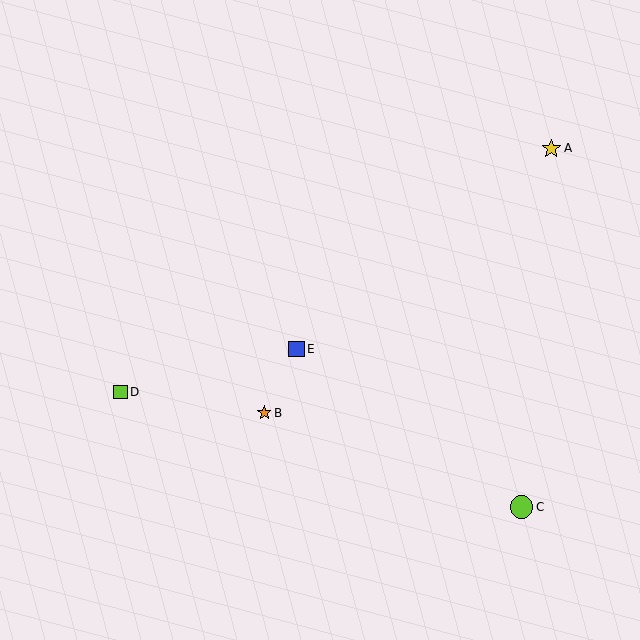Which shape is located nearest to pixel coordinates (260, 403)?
The orange star (labeled B) at (264, 413) is nearest to that location.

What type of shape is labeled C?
Shape C is a lime circle.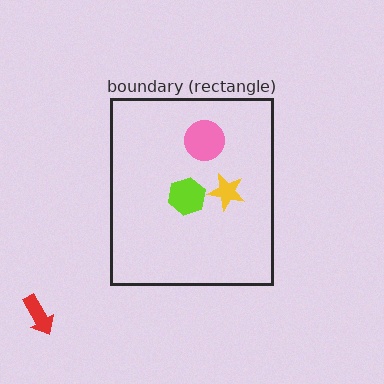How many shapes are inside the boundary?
3 inside, 1 outside.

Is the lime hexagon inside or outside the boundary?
Inside.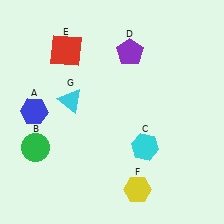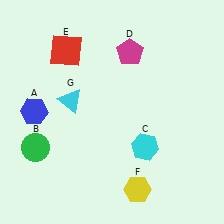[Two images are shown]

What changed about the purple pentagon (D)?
In Image 1, D is purple. In Image 2, it changed to magenta.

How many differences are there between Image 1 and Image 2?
There is 1 difference between the two images.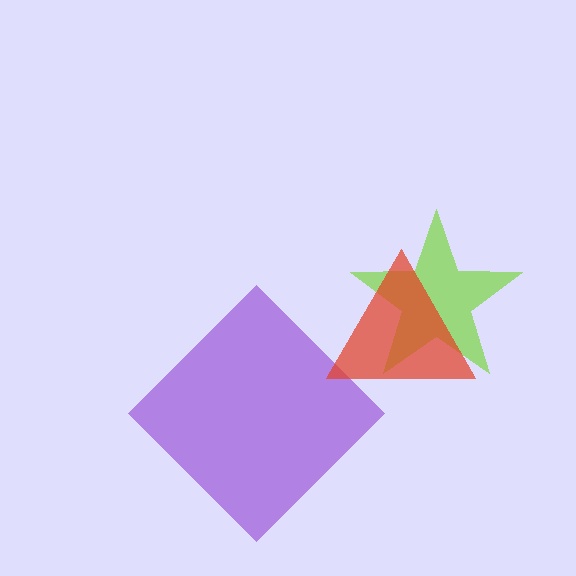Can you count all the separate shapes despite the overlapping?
Yes, there are 3 separate shapes.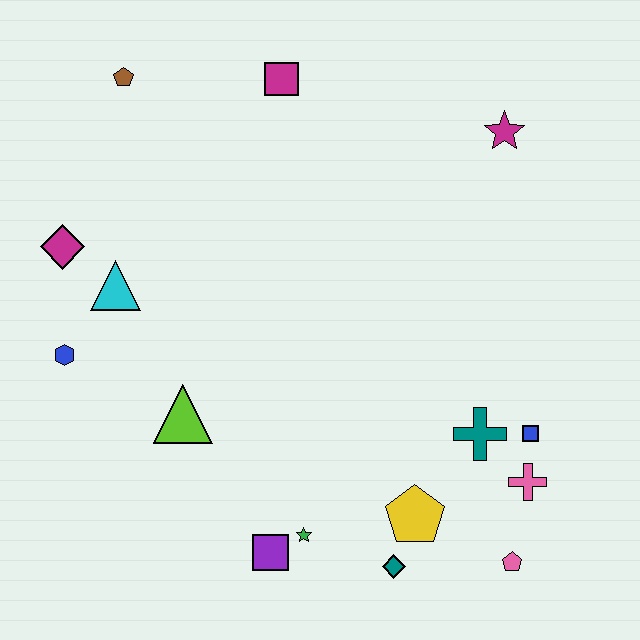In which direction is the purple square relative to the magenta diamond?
The purple square is below the magenta diamond.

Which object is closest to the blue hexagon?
The cyan triangle is closest to the blue hexagon.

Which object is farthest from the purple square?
The brown pentagon is farthest from the purple square.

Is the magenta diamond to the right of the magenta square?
No